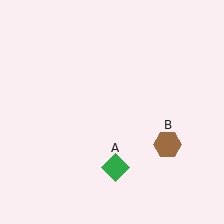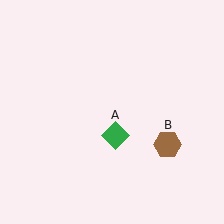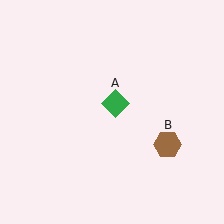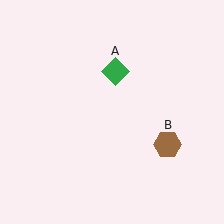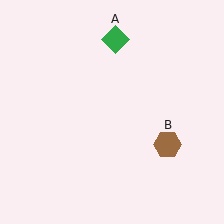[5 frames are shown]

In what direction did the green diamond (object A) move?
The green diamond (object A) moved up.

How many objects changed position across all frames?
1 object changed position: green diamond (object A).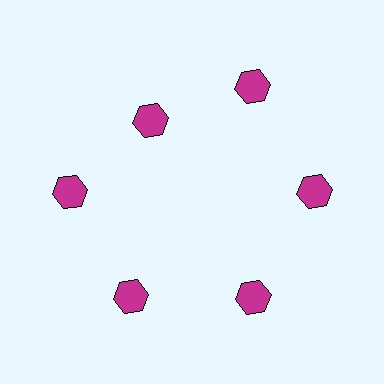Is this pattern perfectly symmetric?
No. The 6 magenta hexagons are arranged in a ring, but one element near the 11 o'clock position is pulled inward toward the center, breaking the 6-fold rotational symmetry.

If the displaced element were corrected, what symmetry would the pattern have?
It would have 6-fold rotational symmetry — the pattern would map onto itself every 60 degrees.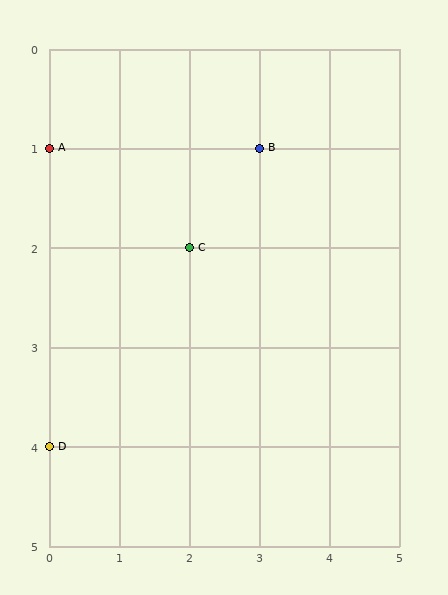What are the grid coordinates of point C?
Point C is at grid coordinates (2, 2).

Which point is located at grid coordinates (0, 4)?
Point D is at (0, 4).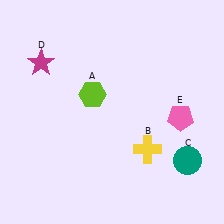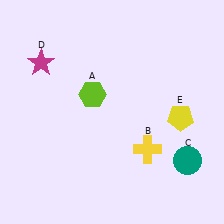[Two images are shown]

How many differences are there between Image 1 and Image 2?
There is 1 difference between the two images.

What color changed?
The pentagon (E) changed from pink in Image 1 to yellow in Image 2.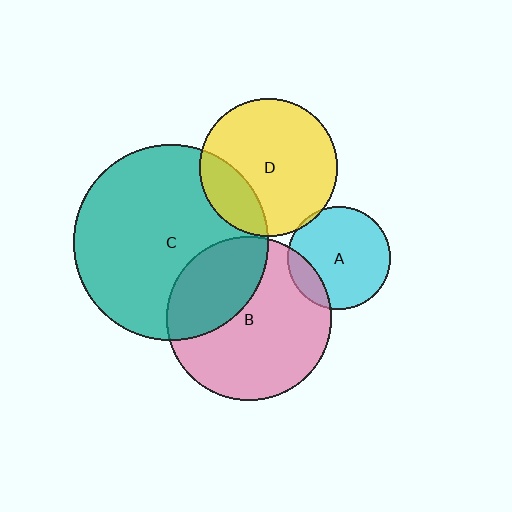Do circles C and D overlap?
Yes.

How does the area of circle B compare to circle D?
Approximately 1.4 times.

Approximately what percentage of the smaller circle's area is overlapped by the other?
Approximately 20%.